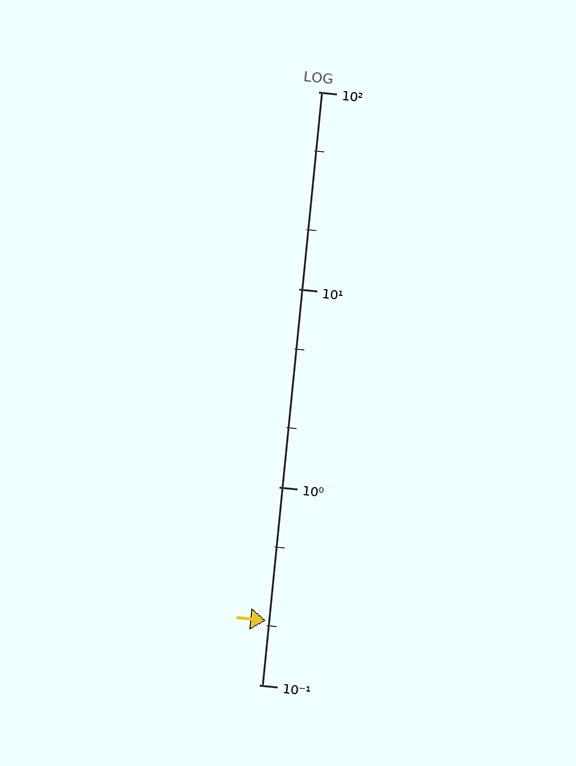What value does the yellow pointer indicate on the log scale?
The pointer indicates approximately 0.21.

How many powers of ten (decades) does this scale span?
The scale spans 3 decades, from 0.1 to 100.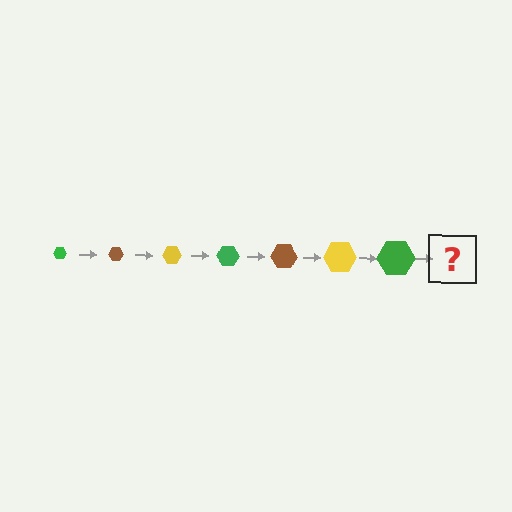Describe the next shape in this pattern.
It should be a brown hexagon, larger than the previous one.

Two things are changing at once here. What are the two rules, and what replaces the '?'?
The two rules are that the hexagon grows larger each step and the color cycles through green, brown, and yellow. The '?' should be a brown hexagon, larger than the previous one.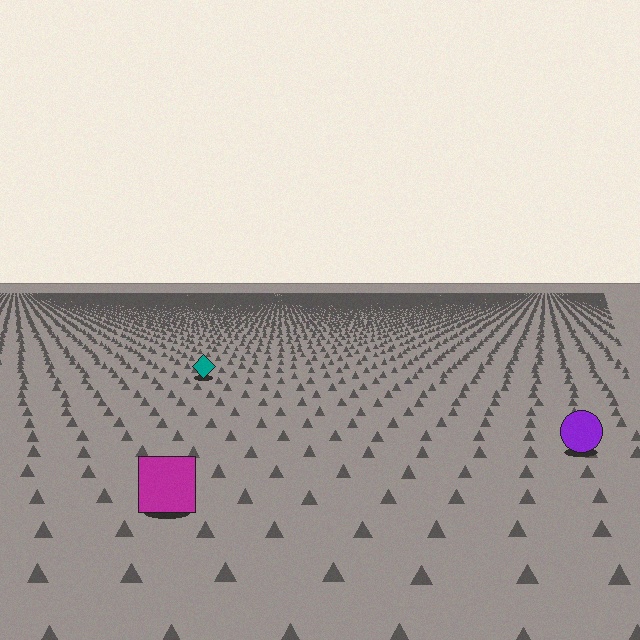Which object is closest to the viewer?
The magenta square is closest. The texture marks near it are larger and more spread out.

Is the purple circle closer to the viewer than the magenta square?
No. The magenta square is closer — you can tell from the texture gradient: the ground texture is coarser near it.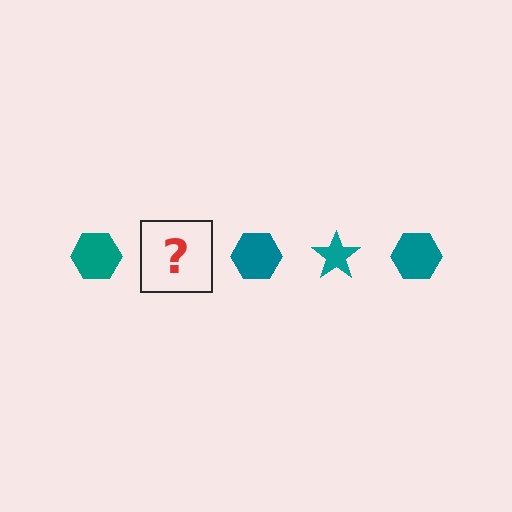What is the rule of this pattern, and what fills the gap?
The rule is that the pattern cycles through hexagon, star shapes in teal. The gap should be filled with a teal star.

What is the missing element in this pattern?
The missing element is a teal star.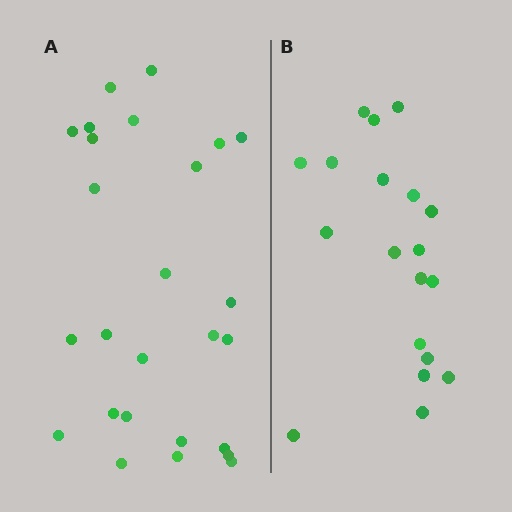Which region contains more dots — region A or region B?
Region A (the left region) has more dots.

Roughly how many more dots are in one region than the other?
Region A has roughly 8 or so more dots than region B.